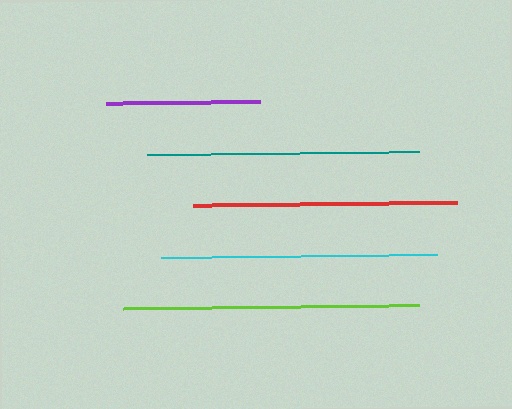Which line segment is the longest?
The lime line is the longest at approximately 296 pixels.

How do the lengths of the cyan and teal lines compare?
The cyan and teal lines are approximately the same length.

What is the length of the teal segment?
The teal segment is approximately 272 pixels long.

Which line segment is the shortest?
The purple line is the shortest at approximately 154 pixels.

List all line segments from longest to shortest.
From longest to shortest: lime, cyan, teal, red, purple.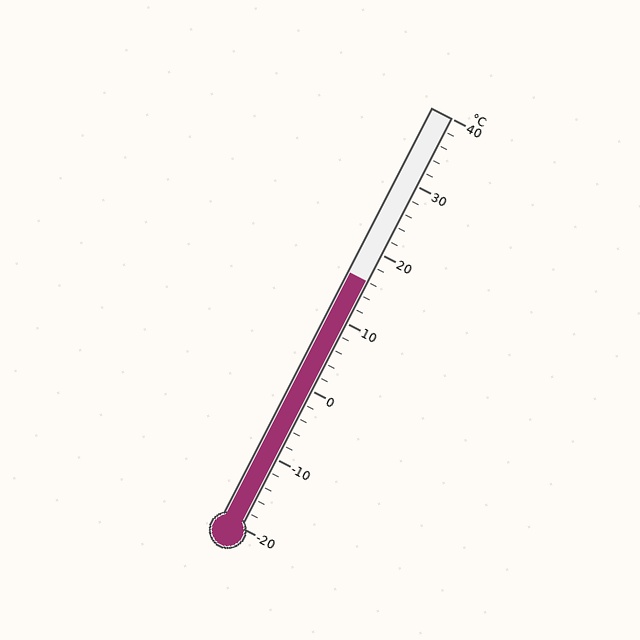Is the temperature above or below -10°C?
The temperature is above -10°C.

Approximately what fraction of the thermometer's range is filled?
The thermometer is filled to approximately 60% of its range.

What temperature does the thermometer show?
The thermometer shows approximately 16°C.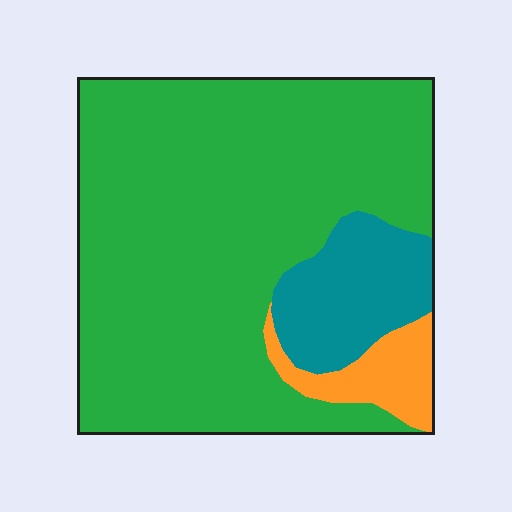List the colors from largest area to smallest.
From largest to smallest: green, teal, orange.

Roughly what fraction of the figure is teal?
Teal takes up about one eighth (1/8) of the figure.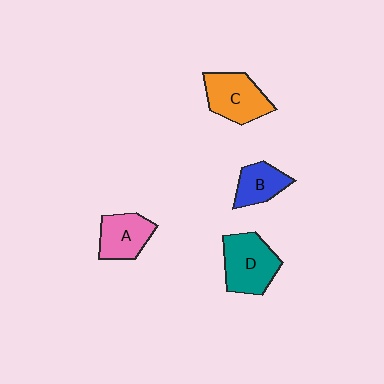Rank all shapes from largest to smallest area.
From largest to smallest: D (teal), C (orange), A (pink), B (blue).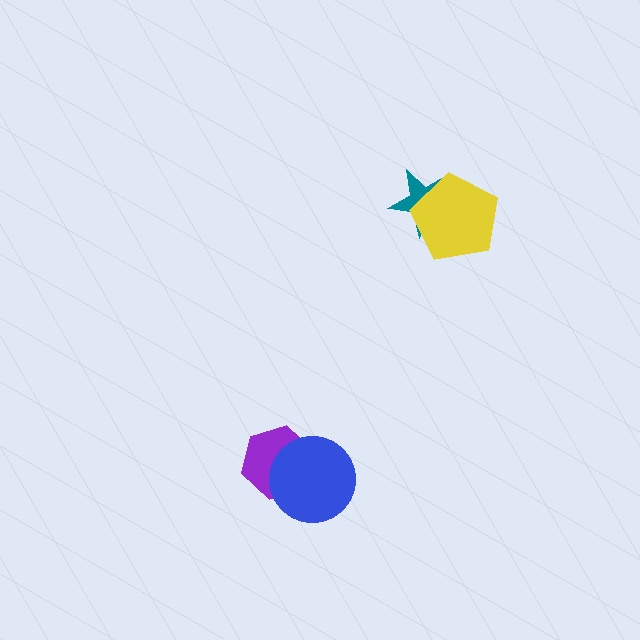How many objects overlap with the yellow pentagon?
1 object overlaps with the yellow pentagon.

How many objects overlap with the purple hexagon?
1 object overlaps with the purple hexagon.